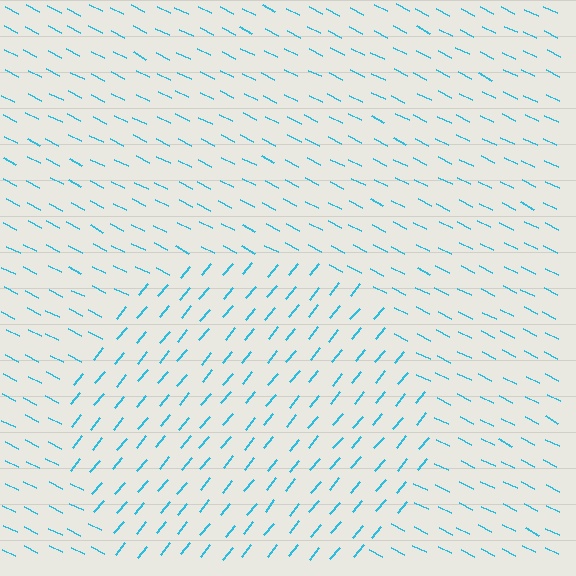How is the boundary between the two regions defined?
The boundary is defined purely by a change in line orientation (approximately 77 degrees difference). All lines are the same color and thickness.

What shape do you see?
I see a circle.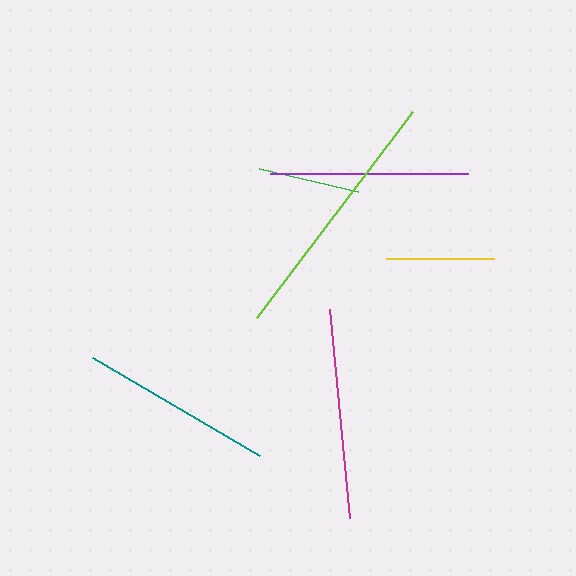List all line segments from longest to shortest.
From longest to shortest: lime, magenta, purple, teal, yellow, green.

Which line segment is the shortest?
The green line is the shortest at approximately 102 pixels.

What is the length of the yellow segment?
The yellow segment is approximately 108 pixels long.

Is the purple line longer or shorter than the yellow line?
The purple line is longer than the yellow line.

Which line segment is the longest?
The lime line is the longest at approximately 258 pixels.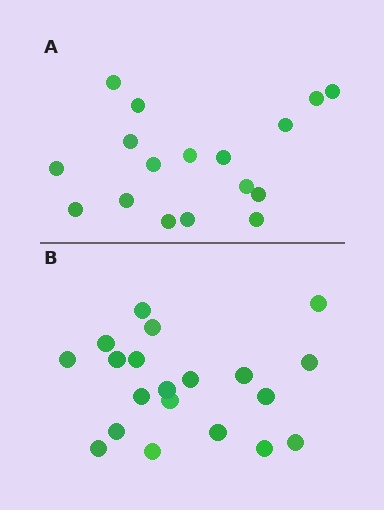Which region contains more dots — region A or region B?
Region B (the bottom region) has more dots.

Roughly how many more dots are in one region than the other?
Region B has just a few more — roughly 2 or 3 more dots than region A.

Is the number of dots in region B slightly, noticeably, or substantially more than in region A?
Region B has only slightly more — the two regions are fairly close. The ratio is roughly 1.2 to 1.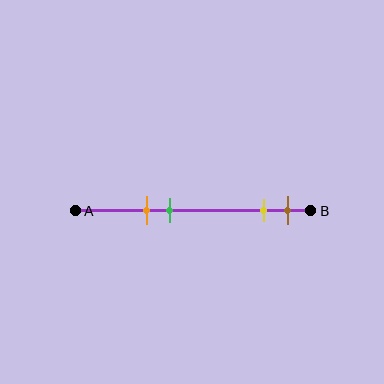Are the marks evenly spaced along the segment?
No, the marks are not evenly spaced.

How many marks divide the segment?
There are 4 marks dividing the segment.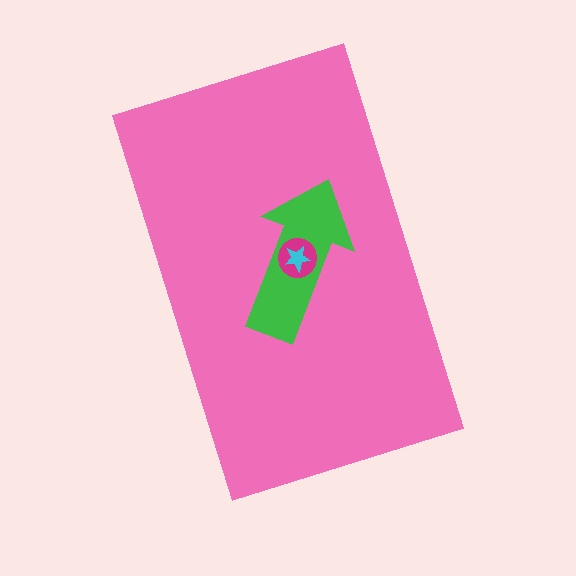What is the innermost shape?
The cyan star.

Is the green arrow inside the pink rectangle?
Yes.